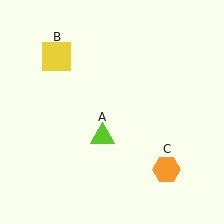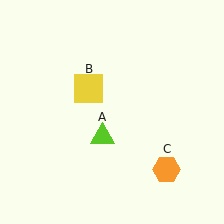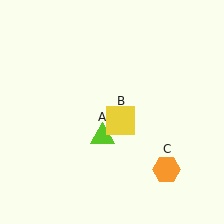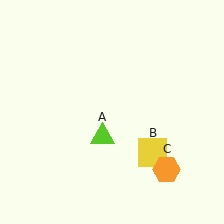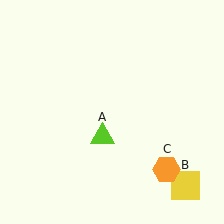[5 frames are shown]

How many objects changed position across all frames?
1 object changed position: yellow square (object B).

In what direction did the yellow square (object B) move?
The yellow square (object B) moved down and to the right.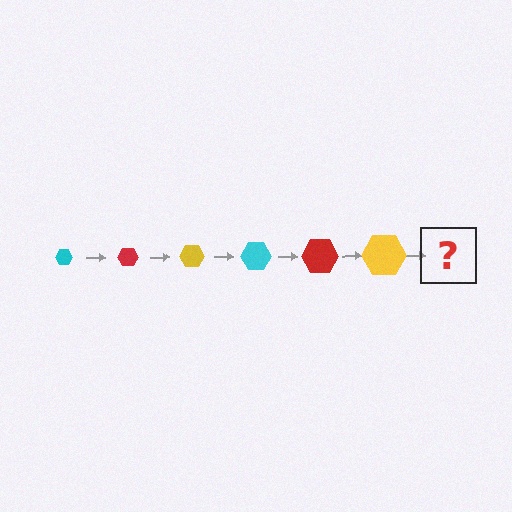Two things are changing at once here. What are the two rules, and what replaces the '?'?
The two rules are that the hexagon grows larger each step and the color cycles through cyan, red, and yellow. The '?' should be a cyan hexagon, larger than the previous one.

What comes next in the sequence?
The next element should be a cyan hexagon, larger than the previous one.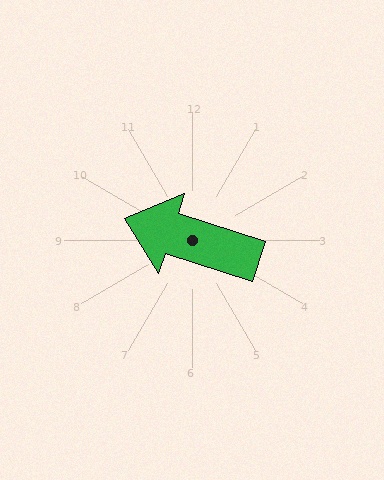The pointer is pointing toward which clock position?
Roughly 10 o'clock.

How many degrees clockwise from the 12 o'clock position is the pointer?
Approximately 288 degrees.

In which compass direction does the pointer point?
West.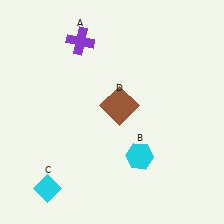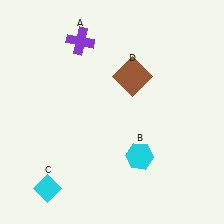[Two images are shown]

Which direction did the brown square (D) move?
The brown square (D) moved up.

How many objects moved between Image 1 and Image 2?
1 object moved between the two images.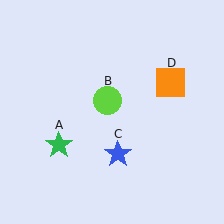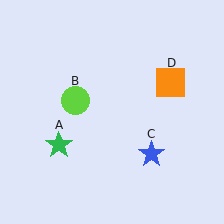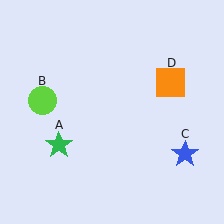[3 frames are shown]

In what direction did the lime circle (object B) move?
The lime circle (object B) moved left.